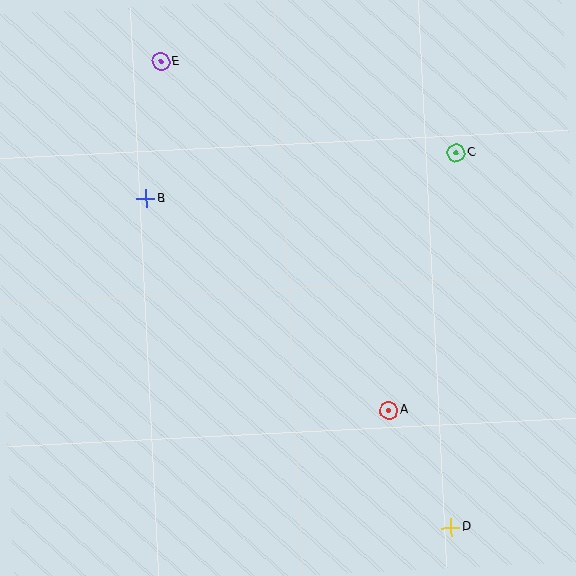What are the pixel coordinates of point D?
Point D is at (451, 528).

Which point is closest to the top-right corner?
Point C is closest to the top-right corner.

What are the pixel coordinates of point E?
Point E is at (161, 62).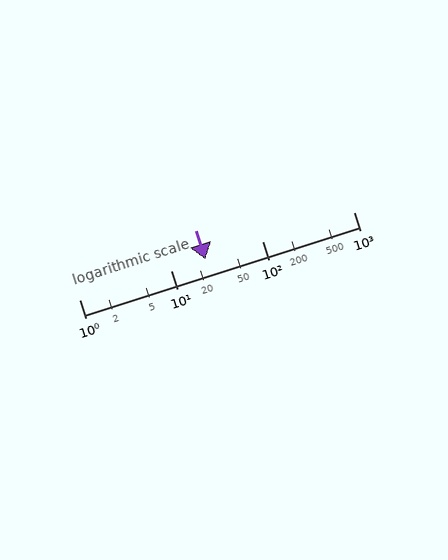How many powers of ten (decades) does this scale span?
The scale spans 3 decades, from 1 to 1000.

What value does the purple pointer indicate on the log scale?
The pointer indicates approximately 24.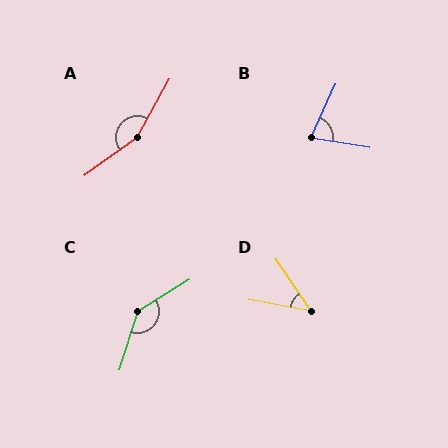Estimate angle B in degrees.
Approximately 75 degrees.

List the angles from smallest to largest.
D (45°), B (75°), C (139°), A (155°).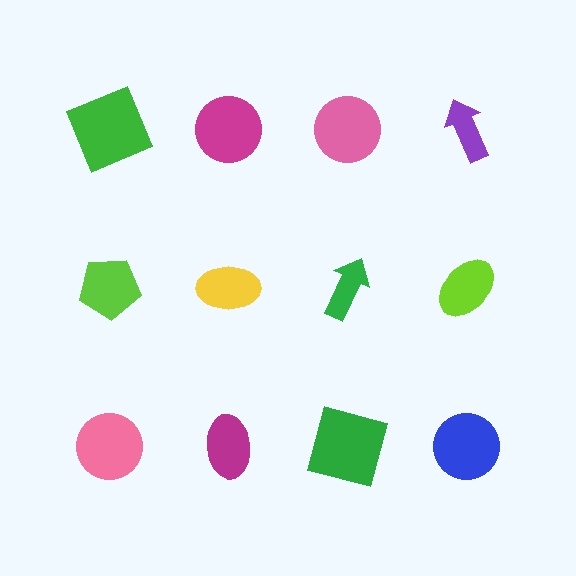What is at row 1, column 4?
A purple arrow.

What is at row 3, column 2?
A magenta ellipse.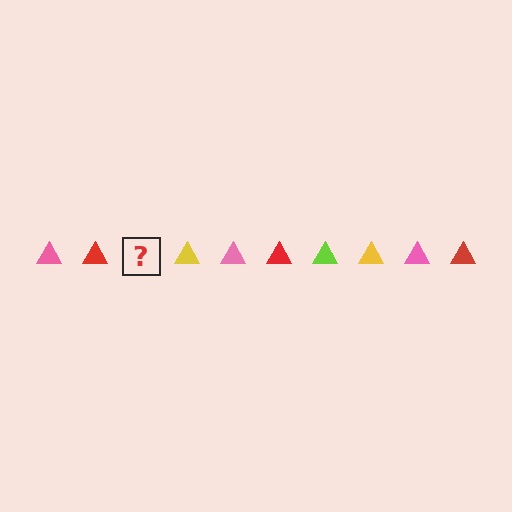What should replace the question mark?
The question mark should be replaced with a lime triangle.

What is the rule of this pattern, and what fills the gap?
The rule is that the pattern cycles through pink, red, lime, yellow triangles. The gap should be filled with a lime triangle.